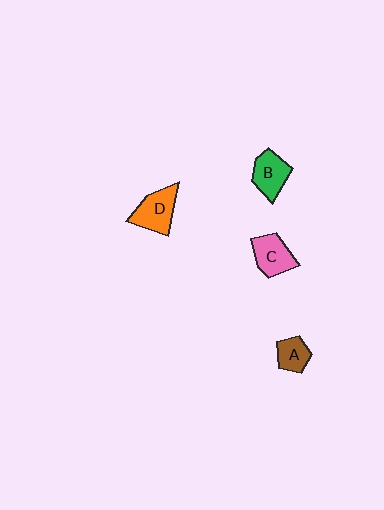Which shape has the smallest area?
Shape A (brown).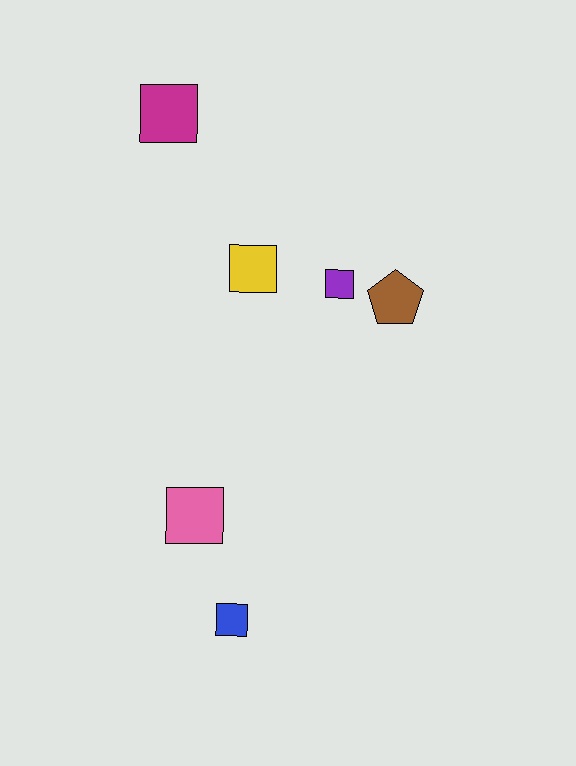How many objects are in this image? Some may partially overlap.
There are 6 objects.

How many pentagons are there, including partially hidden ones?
There is 1 pentagon.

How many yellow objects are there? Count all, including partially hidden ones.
There is 1 yellow object.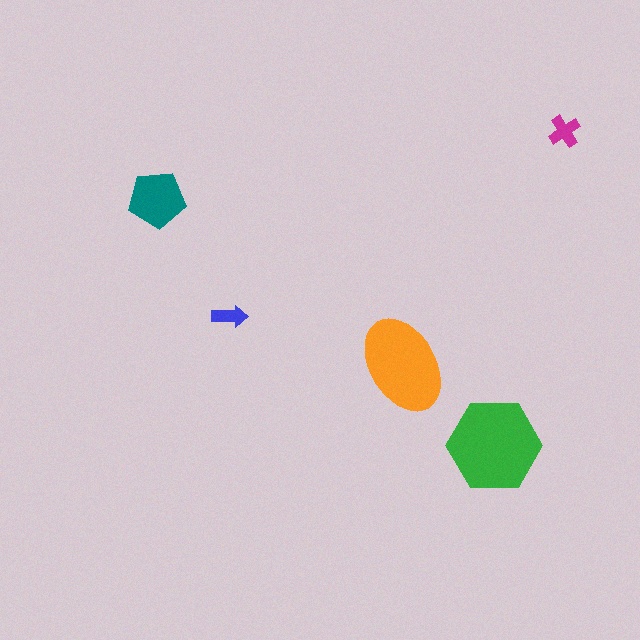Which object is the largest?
The green hexagon.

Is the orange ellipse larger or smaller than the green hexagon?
Smaller.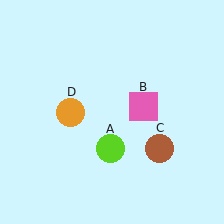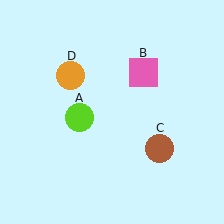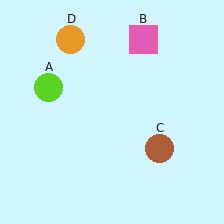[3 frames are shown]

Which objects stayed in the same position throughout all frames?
Brown circle (object C) remained stationary.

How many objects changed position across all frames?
3 objects changed position: lime circle (object A), pink square (object B), orange circle (object D).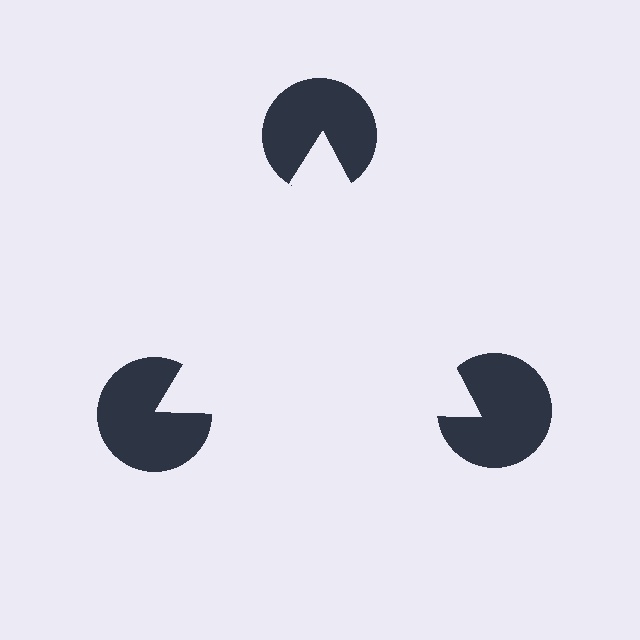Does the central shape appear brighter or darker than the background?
It typically appears slightly brighter than the background, even though no actual brightness change is drawn.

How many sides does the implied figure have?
3 sides.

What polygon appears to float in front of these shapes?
An illusory triangle — its edges are inferred from the aligned wedge cuts in the pac-man discs, not physically drawn.